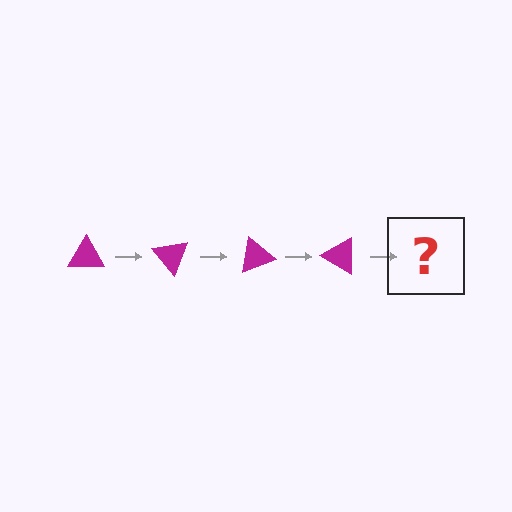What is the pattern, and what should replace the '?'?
The pattern is that the triangle rotates 50 degrees each step. The '?' should be a magenta triangle rotated 200 degrees.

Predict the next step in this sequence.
The next step is a magenta triangle rotated 200 degrees.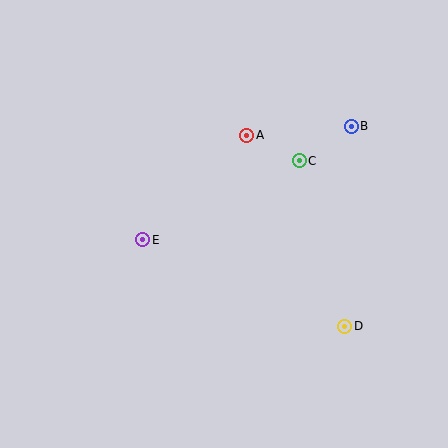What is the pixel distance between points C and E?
The distance between C and E is 175 pixels.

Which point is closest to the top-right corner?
Point B is closest to the top-right corner.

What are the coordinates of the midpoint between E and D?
The midpoint between E and D is at (244, 283).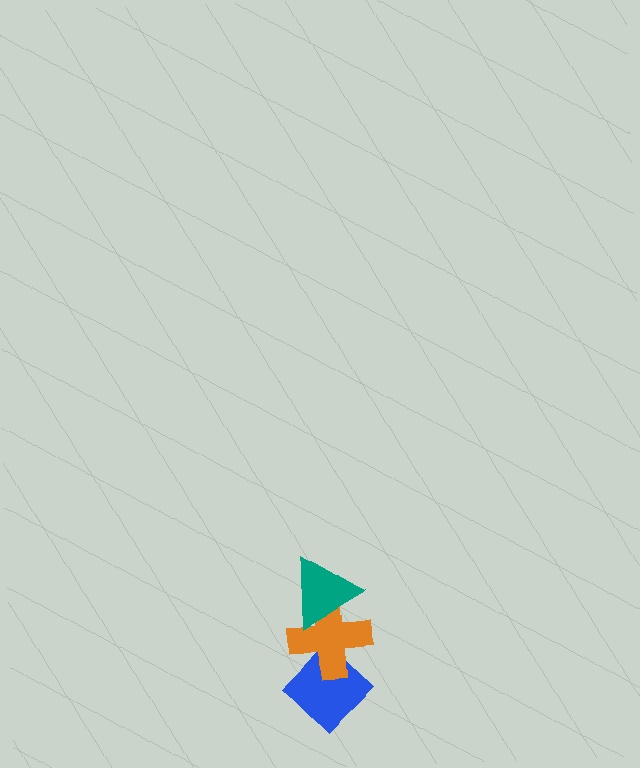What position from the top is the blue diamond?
The blue diamond is 3rd from the top.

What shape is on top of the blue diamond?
The orange cross is on top of the blue diamond.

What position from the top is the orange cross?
The orange cross is 2nd from the top.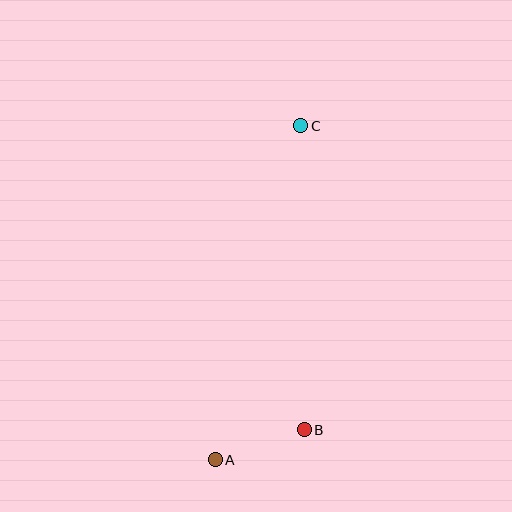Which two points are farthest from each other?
Points A and C are farthest from each other.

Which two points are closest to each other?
Points A and B are closest to each other.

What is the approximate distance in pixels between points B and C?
The distance between B and C is approximately 304 pixels.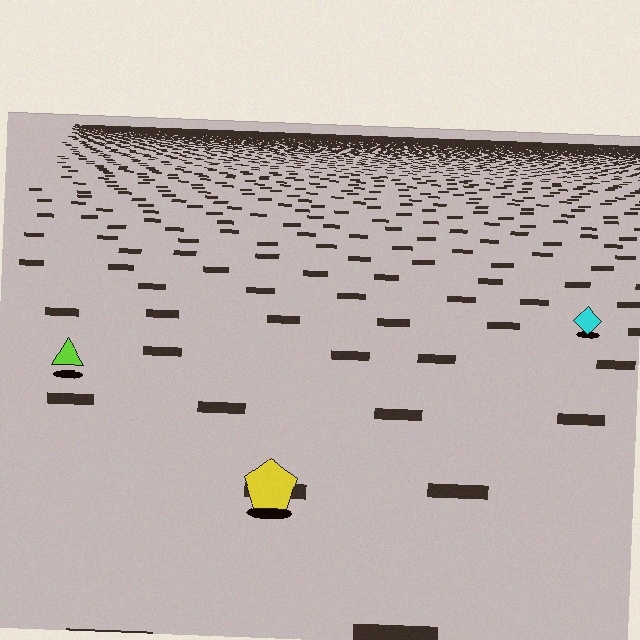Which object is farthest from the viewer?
The cyan diamond is farthest from the viewer. It appears smaller and the ground texture around it is denser.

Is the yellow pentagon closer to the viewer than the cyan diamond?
Yes. The yellow pentagon is closer — you can tell from the texture gradient: the ground texture is coarser near it.